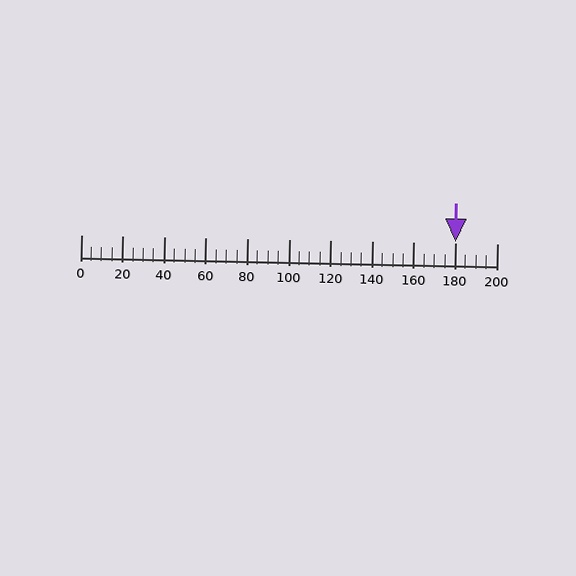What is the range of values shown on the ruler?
The ruler shows values from 0 to 200.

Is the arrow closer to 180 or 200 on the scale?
The arrow is closer to 180.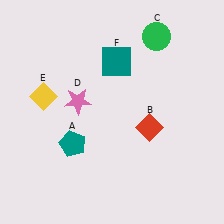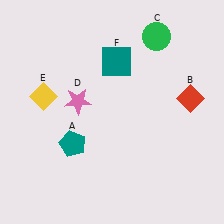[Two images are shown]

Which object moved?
The red diamond (B) moved right.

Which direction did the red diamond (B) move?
The red diamond (B) moved right.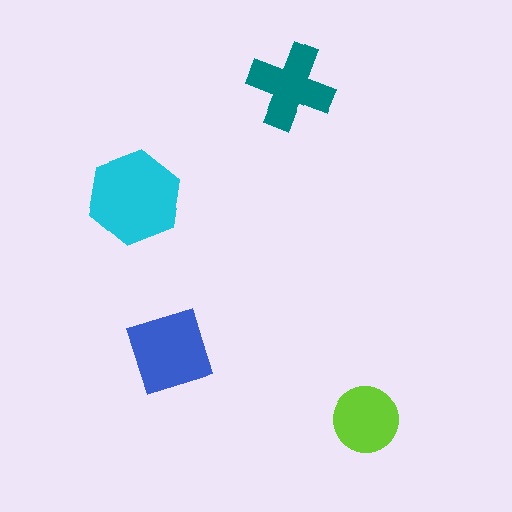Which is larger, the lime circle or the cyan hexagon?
The cyan hexagon.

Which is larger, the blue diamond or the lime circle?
The blue diamond.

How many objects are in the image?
There are 4 objects in the image.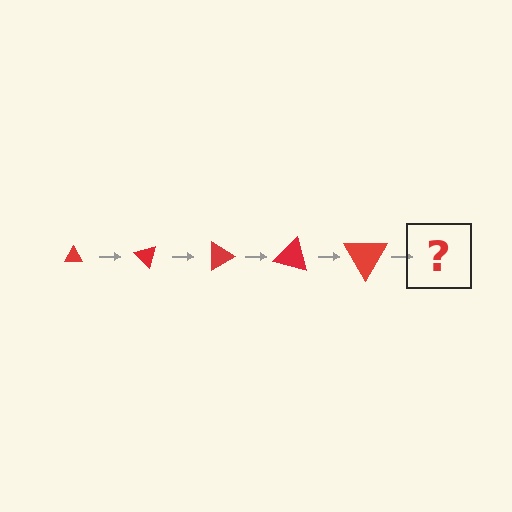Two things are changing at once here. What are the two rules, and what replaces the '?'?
The two rules are that the triangle grows larger each step and it rotates 45 degrees each step. The '?' should be a triangle, larger than the previous one and rotated 225 degrees from the start.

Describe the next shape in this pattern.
It should be a triangle, larger than the previous one and rotated 225 degrees from the start.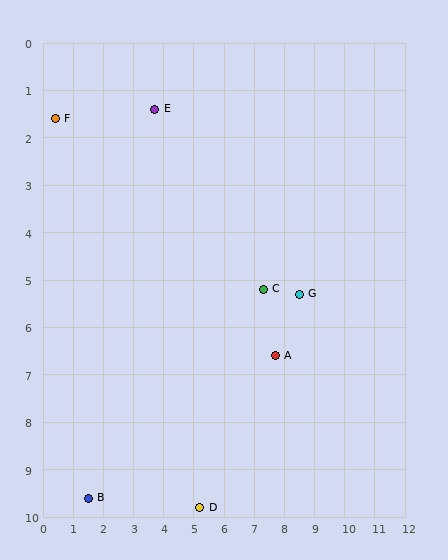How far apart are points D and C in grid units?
Points D and C are about 5.1 grid units apart.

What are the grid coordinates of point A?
Point A is at approximately (7.7, 6.6).